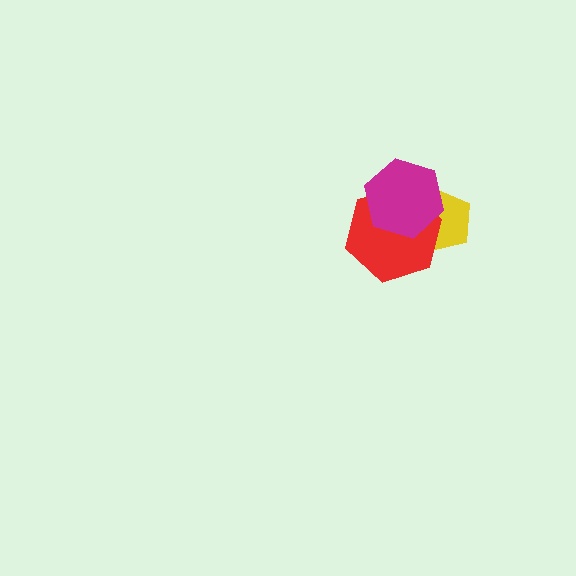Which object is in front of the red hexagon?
The magenta hexagon is in front of the red hexagon.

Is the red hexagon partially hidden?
Yes, it is partially covered by another shape.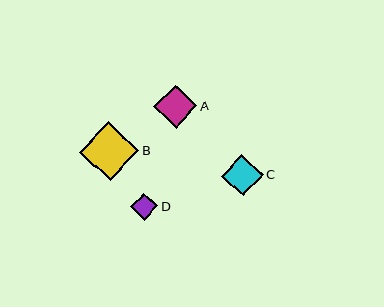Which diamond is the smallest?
Diamond D is the smallest with a size of approximately 27 pixels.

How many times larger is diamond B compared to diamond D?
Diamond B is approximately 2.2 times the size of diamond D.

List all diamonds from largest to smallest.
From largest to smallest: B, A, C, D.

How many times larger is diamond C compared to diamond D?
Diamond C is approximately 1.5 times the size of diamond D.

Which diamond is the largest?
Diamond B is the largest with a size of approximately 59 pixels.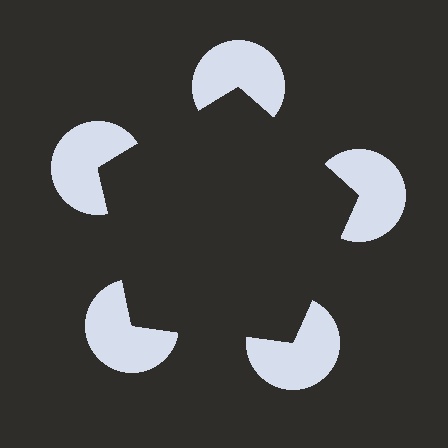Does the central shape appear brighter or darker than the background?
It typically appears slightly darker than the background, even though no actual brightness change is drawn.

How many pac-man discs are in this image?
There are 5 — one at each vertex of the illusory pentagon.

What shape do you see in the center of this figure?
An illusory pentagon — its edges are inferred from the aligned wedge cuts in the pac-man discs, not physically drawn.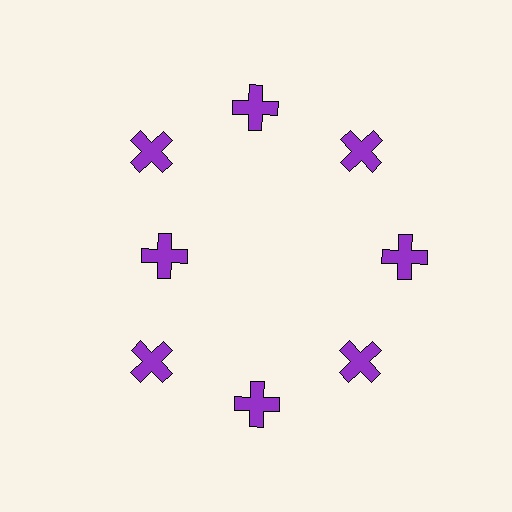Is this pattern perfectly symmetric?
No. The 8 purple crosses are arranged in a ring, but one element near the 9 o'clock position is pulled inward toward the center, breaking the 8-fold rotational symmetry.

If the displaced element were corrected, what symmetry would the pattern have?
It would have 8-fold rotational symmetry — the pattern would map onto itself every 45 degrees.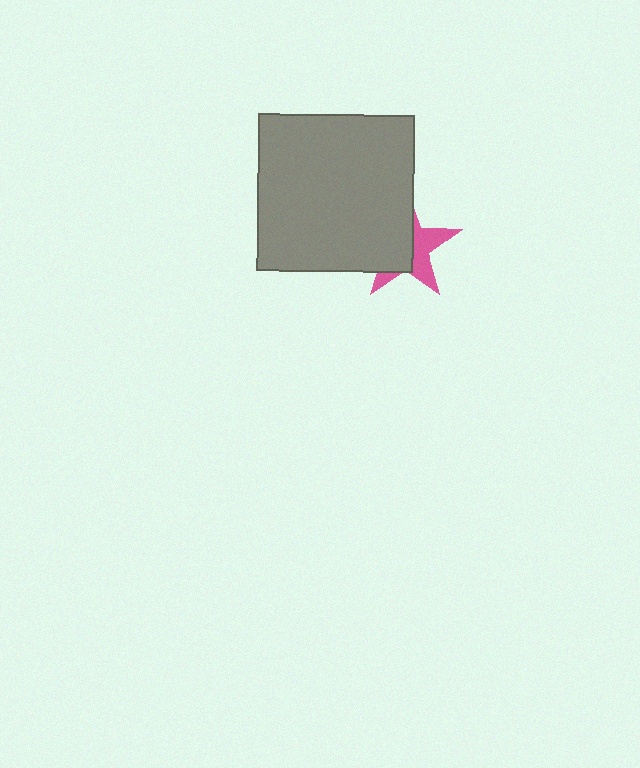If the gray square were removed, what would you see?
You would see the complete pink star.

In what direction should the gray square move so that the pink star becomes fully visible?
The gray square should move left. That is the shortest direction to clear the overlap and leave the pink star fully visible.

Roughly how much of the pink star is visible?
A small part of it is visible (roughly 44%).